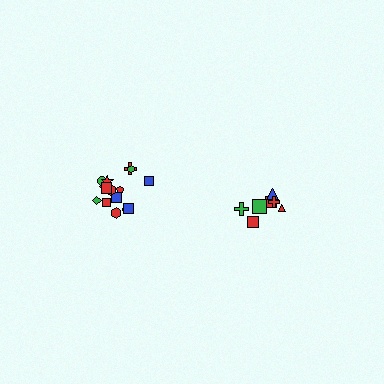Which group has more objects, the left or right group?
The left group.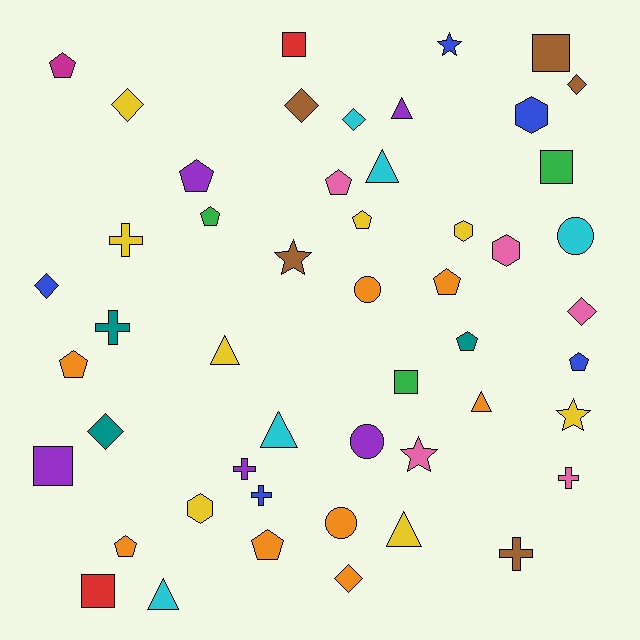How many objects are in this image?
There are 50 objects.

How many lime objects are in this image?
There are no lime objects.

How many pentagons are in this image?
There are 11 pentagons.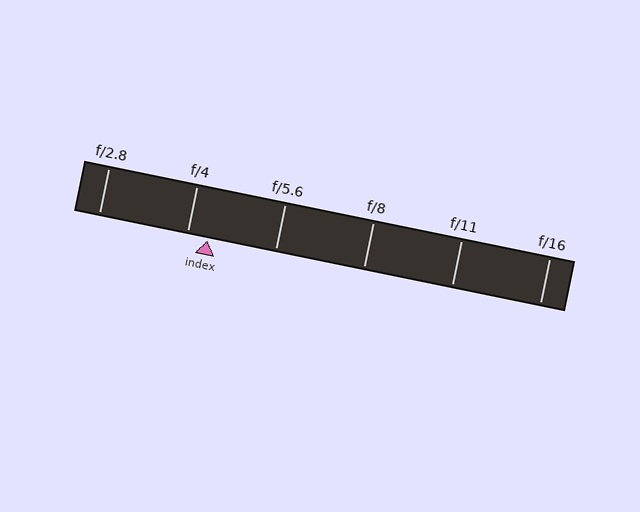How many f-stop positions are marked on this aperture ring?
There are 6 f-stop positions marked.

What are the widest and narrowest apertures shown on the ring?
The widest aperture shown is f/2.8 and the narrowest is f/16.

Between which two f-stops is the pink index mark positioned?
The index mark is between f/4 and f/5.6.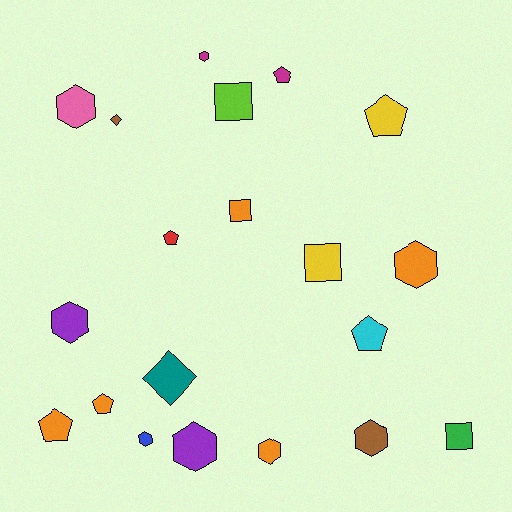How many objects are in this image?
There are 20 objects.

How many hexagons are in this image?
There are 8 hexagons.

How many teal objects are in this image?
There is 1 teal object.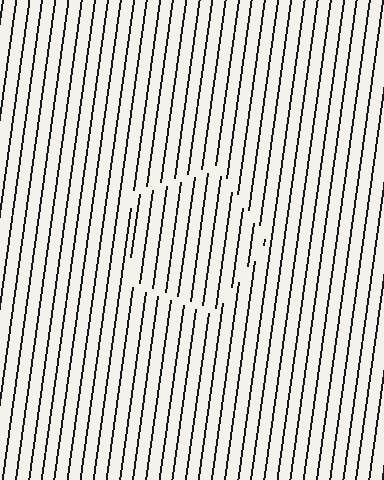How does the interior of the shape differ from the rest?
The interior of the shape contains the same grating, shifted by half a period — the contour is defined by the phase discontinuity where line-ends from the inner and outer gratings abut.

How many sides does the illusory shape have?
5 sides — the line-ends trace a pentagon.